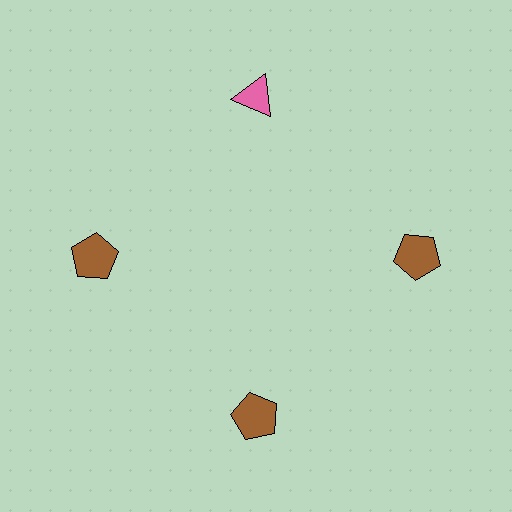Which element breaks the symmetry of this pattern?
The pink triangle at roughly the 12 o'clock position breaks the symmetry. All other shapes are brown pentagons.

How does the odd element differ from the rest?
It differs in both color (pink instead of brown) and shape (triangle instead of pentagon).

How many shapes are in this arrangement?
There are 4 shapes arranged in a ring pattern.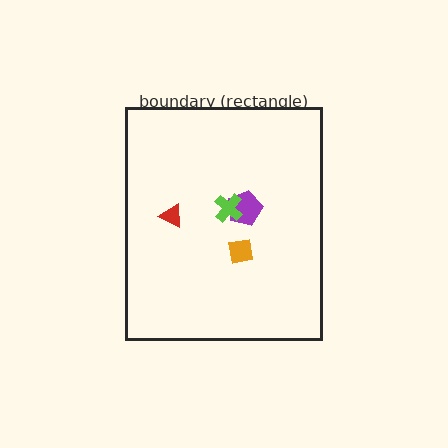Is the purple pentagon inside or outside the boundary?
Inside.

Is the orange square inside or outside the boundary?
Inside.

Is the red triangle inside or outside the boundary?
Inside.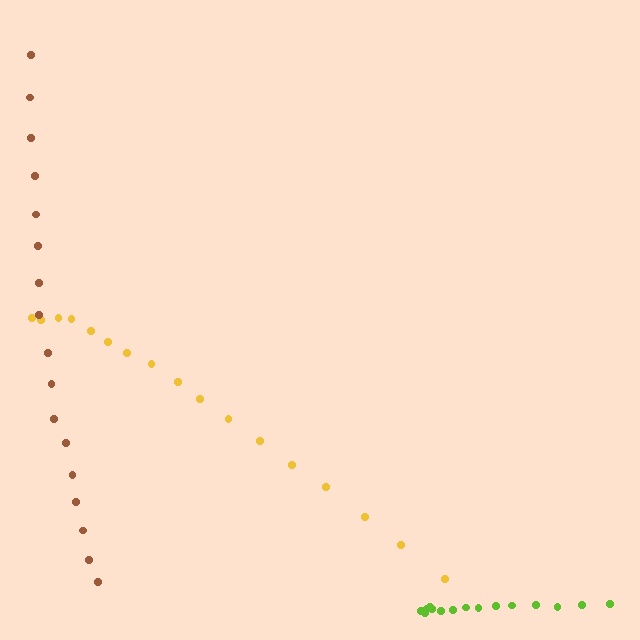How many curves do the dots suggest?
There are 3 distinct paths.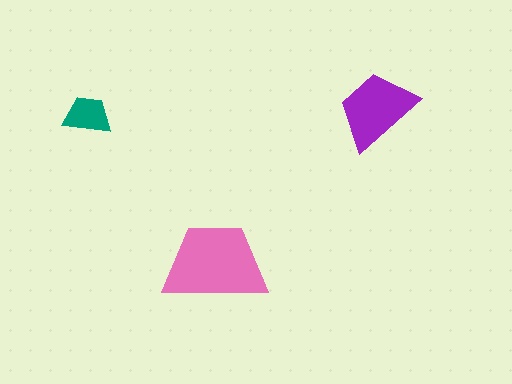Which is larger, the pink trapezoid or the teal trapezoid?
The pink one.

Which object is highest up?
The purple trapezoid is topmost.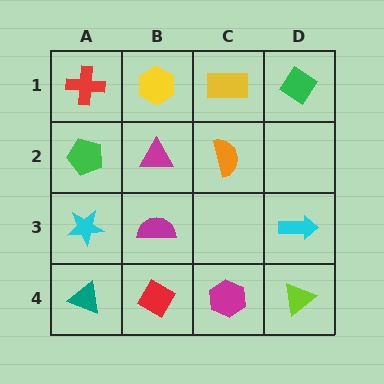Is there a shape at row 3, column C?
No, that cell is empty.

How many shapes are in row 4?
4 shapes.